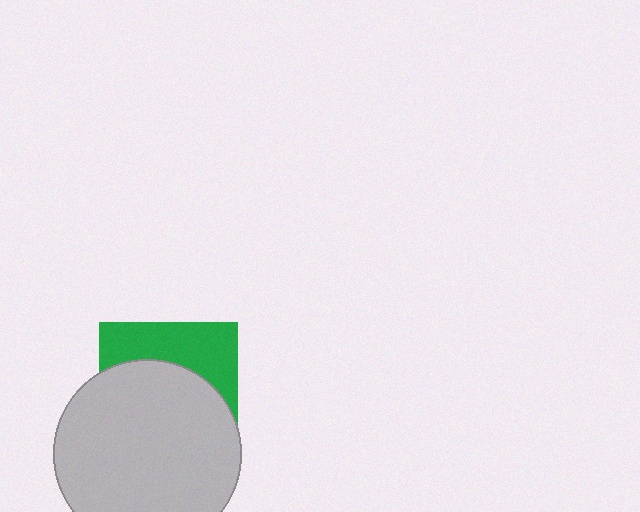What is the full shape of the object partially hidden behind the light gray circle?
The partially hidden object is a green square.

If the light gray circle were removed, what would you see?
You would see the complete green square.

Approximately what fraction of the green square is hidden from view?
Roughly 63% of the green square is hidden behind the light gray circle.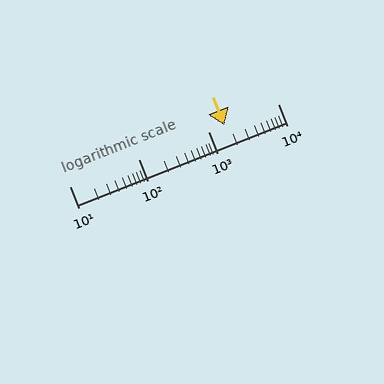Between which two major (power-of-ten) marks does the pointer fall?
The pointer is between 1000 and 10000.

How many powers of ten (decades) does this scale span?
The scale spans 3 decades, from 10 to 10000.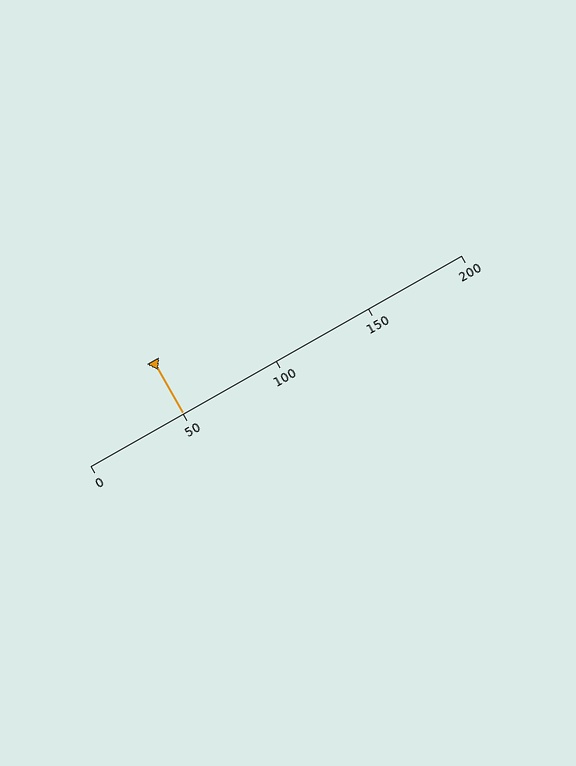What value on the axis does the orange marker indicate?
The marker indicates approximately 50.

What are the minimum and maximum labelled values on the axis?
The axis runs from 0 to 200.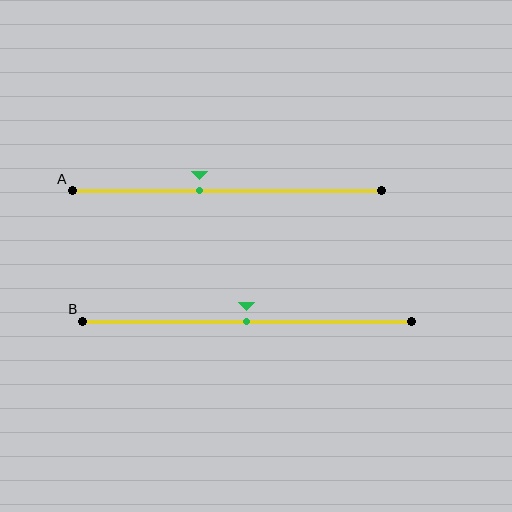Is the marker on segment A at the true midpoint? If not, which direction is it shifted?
No, the marker on segment A is shifted to the left by about 9% of the segment length.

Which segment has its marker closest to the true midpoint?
Segment B has its marker closest to the true midpoint.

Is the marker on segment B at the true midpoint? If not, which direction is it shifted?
Yes, the marker on segment B is at the true midpoint.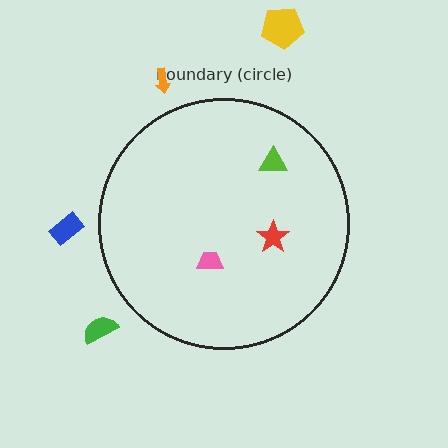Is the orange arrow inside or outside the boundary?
Outside.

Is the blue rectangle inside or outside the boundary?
Outside.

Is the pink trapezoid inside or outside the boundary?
Inside.